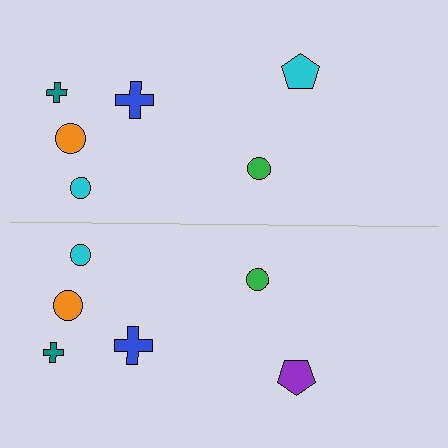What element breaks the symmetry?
The purple pentagon on the bottom side breaks the symmetry — its mirror counterpart is cyan.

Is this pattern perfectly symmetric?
No, the pattern is not perfectly symmetric. The purple pentagon on the bottom side breaks the symmetry — its mirror counterpart is cyan.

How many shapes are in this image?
There are 12 shapes in this image.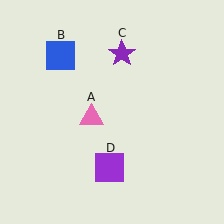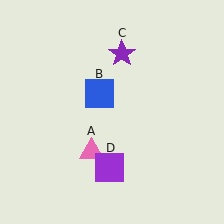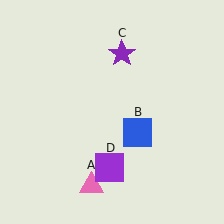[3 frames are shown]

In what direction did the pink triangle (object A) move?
The pink triangle (object A) moved down.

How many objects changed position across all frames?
2 objects changed position: pink triangle (object A), blue square (object B).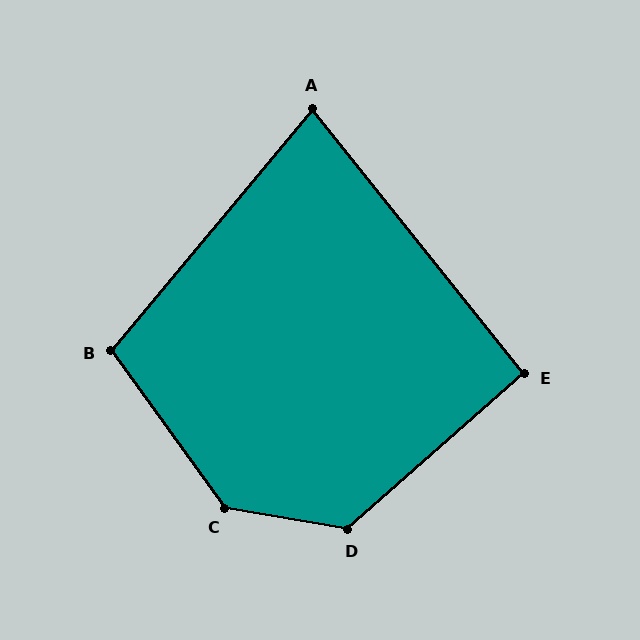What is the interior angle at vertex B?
Approximately 105 degrees (obtuse).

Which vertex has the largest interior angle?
C, at approximately 135 degrees.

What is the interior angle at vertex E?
Approximately 93 degrees (approximately right).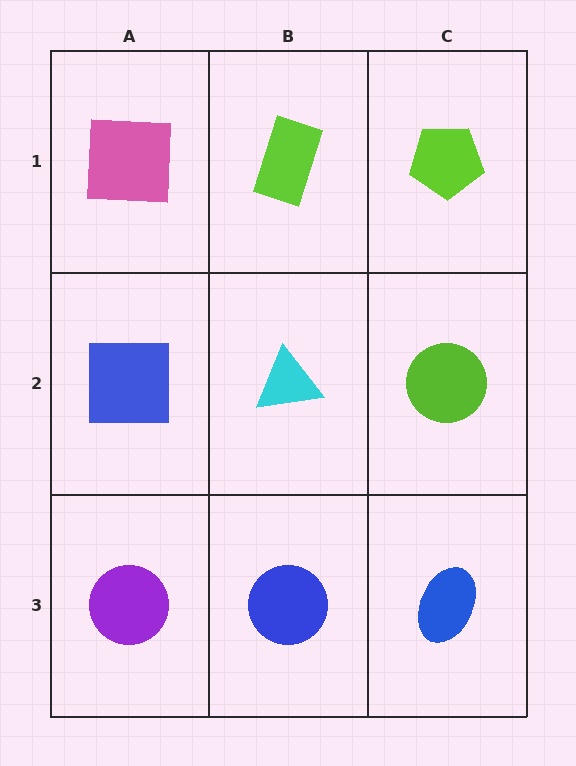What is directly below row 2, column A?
A purple circle.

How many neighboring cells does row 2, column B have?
4.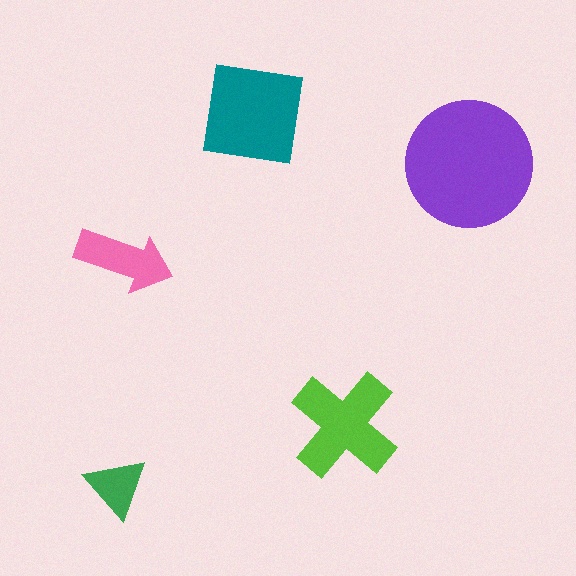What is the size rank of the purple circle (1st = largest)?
1st.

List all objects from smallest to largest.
The green triangle, the pink arrow, the lime cross, the teal square, the purple circle.